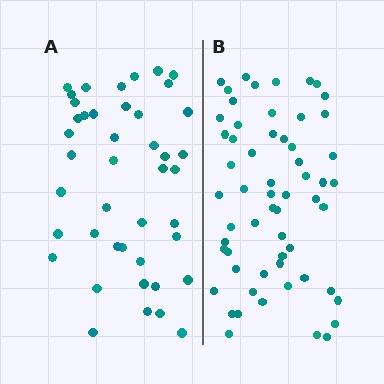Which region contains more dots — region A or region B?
Region B (the right region) has more dots.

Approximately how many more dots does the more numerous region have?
Region B has approximately 15 more dots than region A.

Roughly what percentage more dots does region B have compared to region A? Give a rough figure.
About 35% more.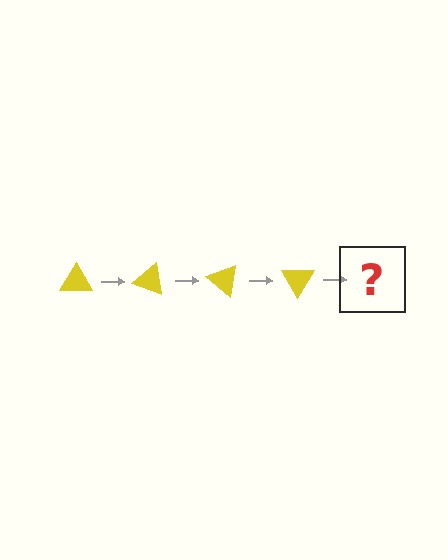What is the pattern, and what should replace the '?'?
The pattern is that the triangle rotates 20 degrees each step. The '?' should be a yellow triangle rotated 80 degrees.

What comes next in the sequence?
The next element should be a yellow triangle rotated 80 degrees.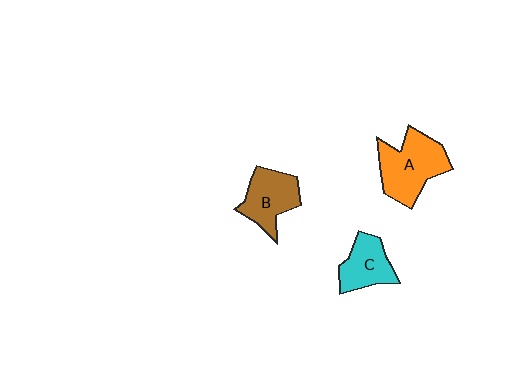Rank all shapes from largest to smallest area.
From largest to smallest: A (orange), B (brown), C (cyan).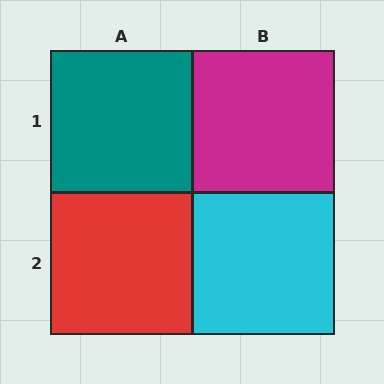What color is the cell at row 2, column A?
Red.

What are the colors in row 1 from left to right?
Teal, magenta.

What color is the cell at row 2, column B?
Cyan.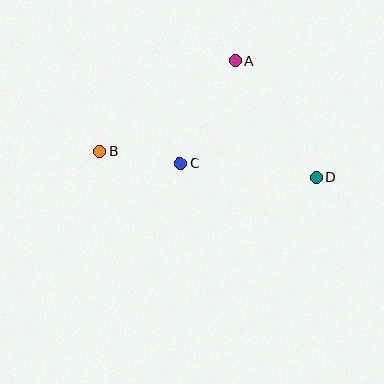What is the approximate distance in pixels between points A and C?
The distance between A and C is approximately 116 pixels.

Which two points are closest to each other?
Points B and C are closest to each other.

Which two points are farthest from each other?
Points B and D are farthest from each other.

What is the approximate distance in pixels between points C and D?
The distance between C and D is approximately 137 pixels.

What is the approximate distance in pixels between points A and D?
The distance between A and D is approximately 142 pixels.